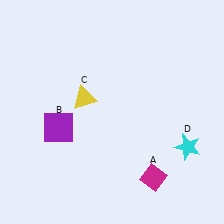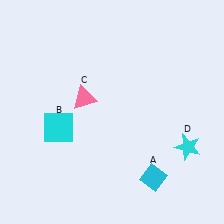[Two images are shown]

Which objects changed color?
A changed from magenta to cyan. B changed from purple to cyan. C changed from yellow to pink.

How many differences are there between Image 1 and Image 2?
There are 3 differences between the two images.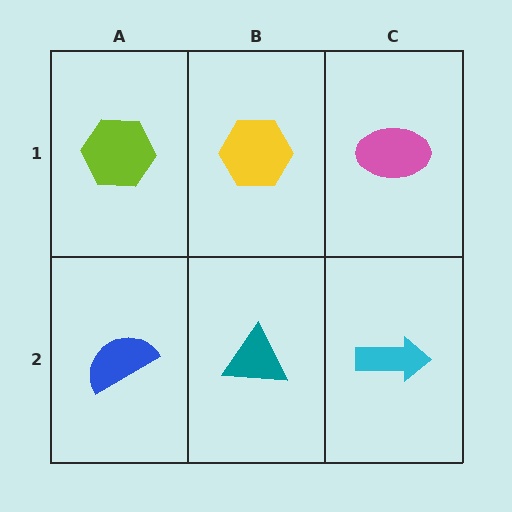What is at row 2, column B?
A teal triangle.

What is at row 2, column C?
A cyan arrow.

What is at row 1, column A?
A lime hexagon.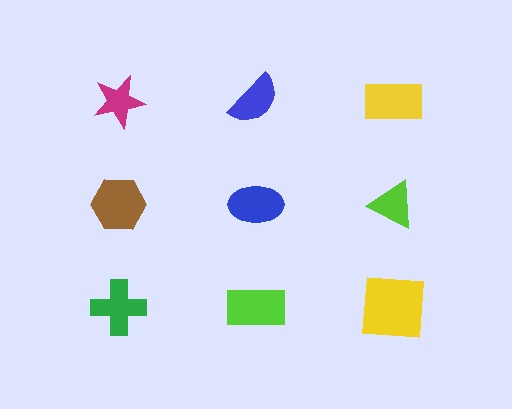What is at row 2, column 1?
A brown hexagon.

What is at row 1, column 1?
A magenta star.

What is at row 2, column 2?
A blue ellipse.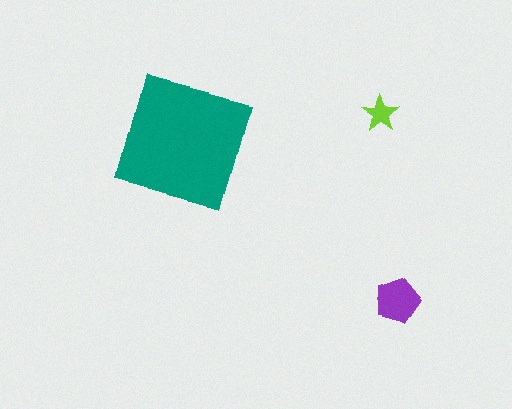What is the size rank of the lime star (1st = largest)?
3rd.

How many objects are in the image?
There are 3 objects in the image.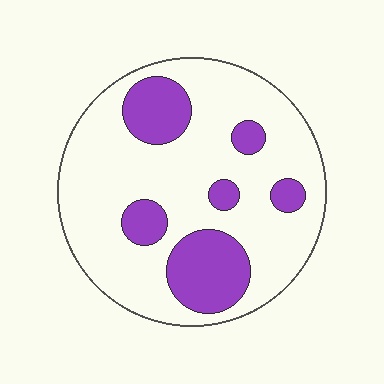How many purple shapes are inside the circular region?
6.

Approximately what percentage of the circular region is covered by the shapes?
Approximately 25%.